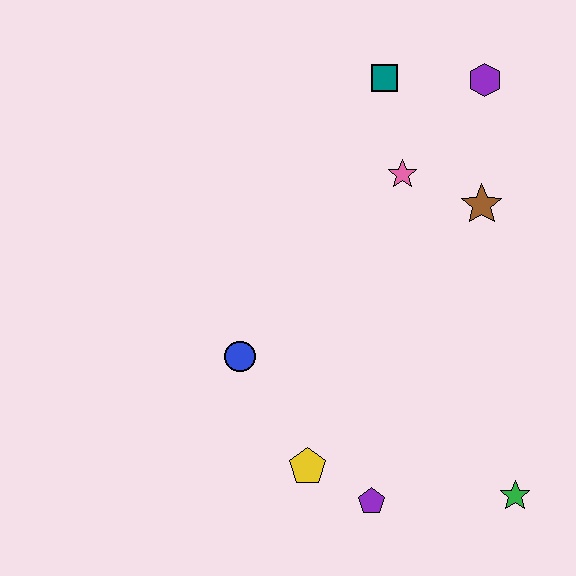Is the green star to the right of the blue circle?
Yes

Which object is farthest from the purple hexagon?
The purple pentagon is farthest from the purple hexagon.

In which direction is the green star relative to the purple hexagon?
The green star is below the purple hexagon.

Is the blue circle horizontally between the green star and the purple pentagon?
No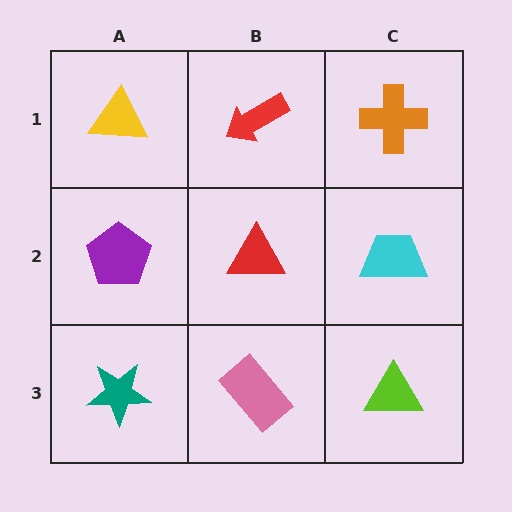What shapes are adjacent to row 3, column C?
A cyan trapezoid (row 2, column C), a pink rectangle (row 3, column B).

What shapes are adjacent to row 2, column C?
An orange cross (row 1, column C), a lime triangle (row 3, column C), a red triangle (row 2, column B).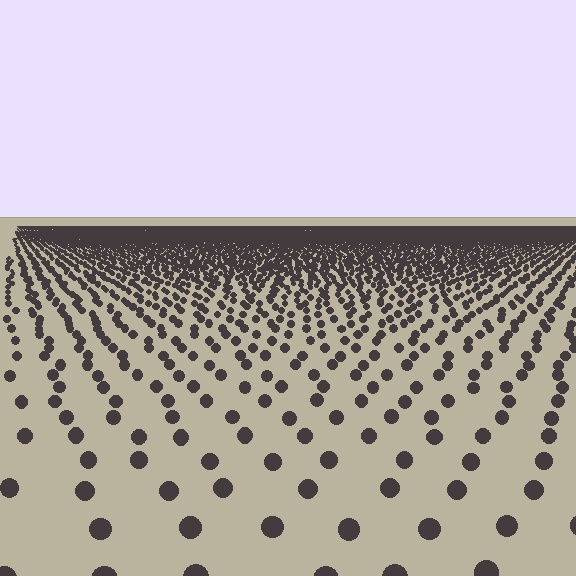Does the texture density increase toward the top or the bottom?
Density increases toward the top.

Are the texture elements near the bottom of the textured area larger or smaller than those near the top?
Larger. Near the bottom, elements are closer to the viewer and appear at a bigger on-screen size.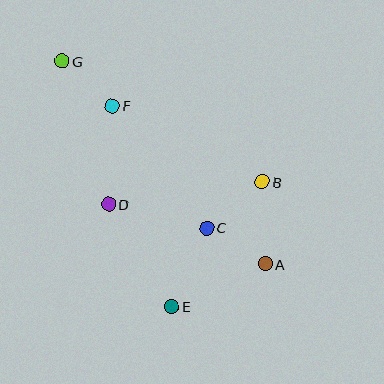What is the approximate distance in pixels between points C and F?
The distance between C and F is approximately 154 pixels.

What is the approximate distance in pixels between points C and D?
The distance between C and D is approximately 101 pixels.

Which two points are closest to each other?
Points F and G are closest to each other.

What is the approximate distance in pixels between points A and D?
The distance between A and D is approximately 167 pixels.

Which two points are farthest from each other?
Points A and G are farthest from each other.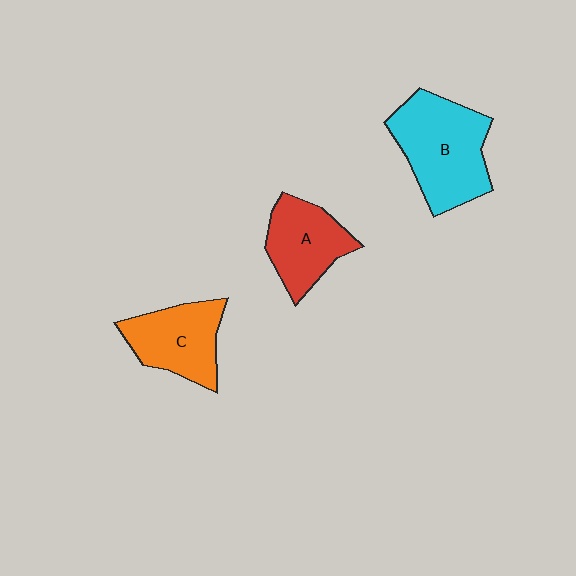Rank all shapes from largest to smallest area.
From largest to smallest: B (cyan), C (orange), A (red).